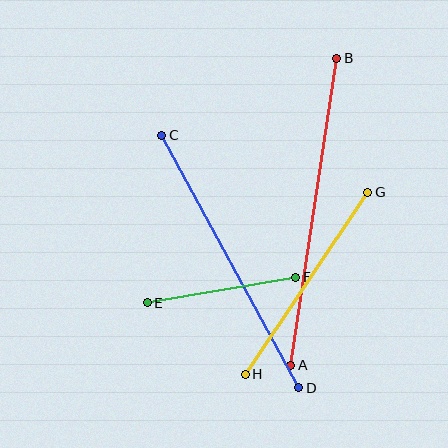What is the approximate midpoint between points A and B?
The midpoint is at approximately (314, 212) pixels.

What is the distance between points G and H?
The distance is approximately 219 pixels.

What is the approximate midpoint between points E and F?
The midpoint is at approximately (222, 290) pixels.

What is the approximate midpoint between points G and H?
The midpoint is at approximately (306, 283) pixels.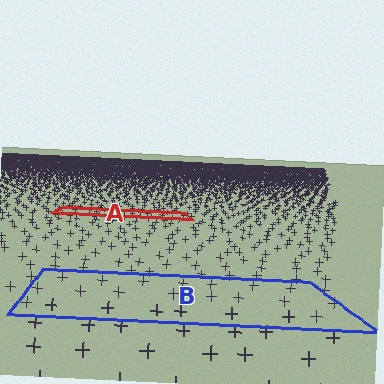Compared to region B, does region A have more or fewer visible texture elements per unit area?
Region A has more texture elements per unit area — they are packed more densely because it is farther away.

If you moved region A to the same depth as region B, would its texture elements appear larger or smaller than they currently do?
They would appear larger. At a closer depth, the same texture elements are projected at a bigger on-screen size.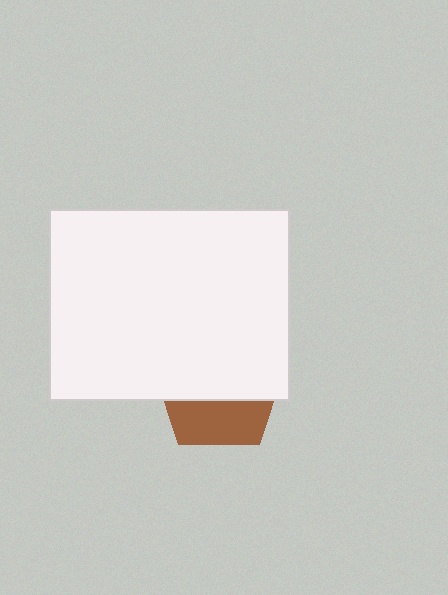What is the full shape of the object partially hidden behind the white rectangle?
The partially hidden object is a brown pentagon.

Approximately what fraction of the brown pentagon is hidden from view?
Roughly 63% of the brown pentagon is hidden behind the white rectangle.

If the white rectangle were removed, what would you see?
You would see the complete brown pentagon.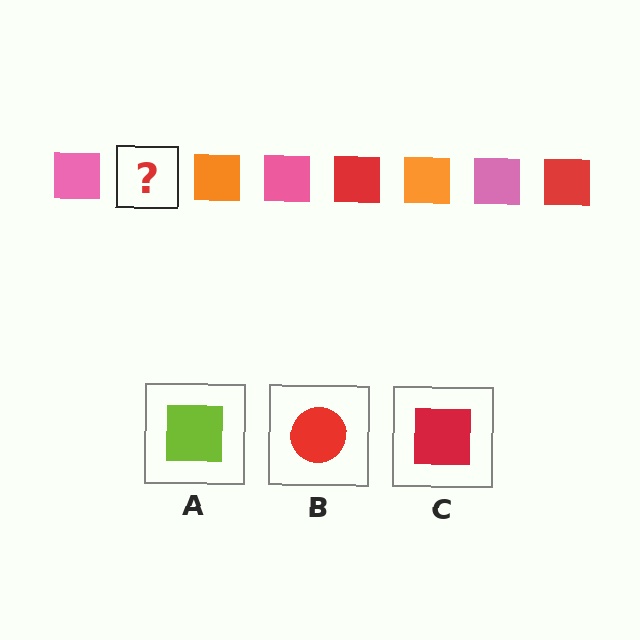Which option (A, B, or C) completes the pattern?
C.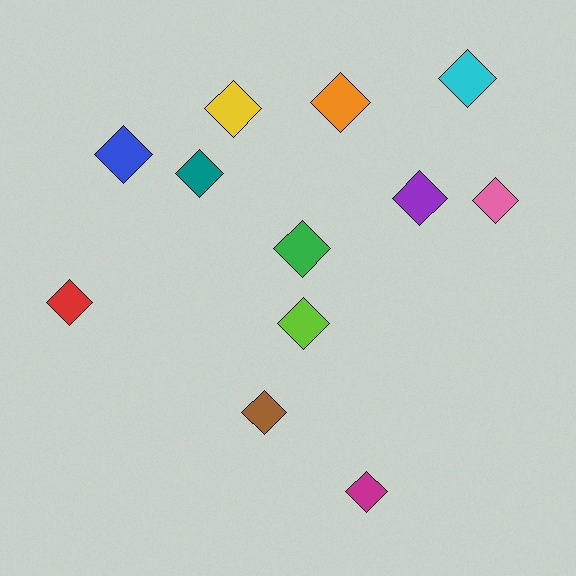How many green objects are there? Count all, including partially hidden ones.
There is 1 green object.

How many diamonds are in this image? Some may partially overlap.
There are 12 diamonds.